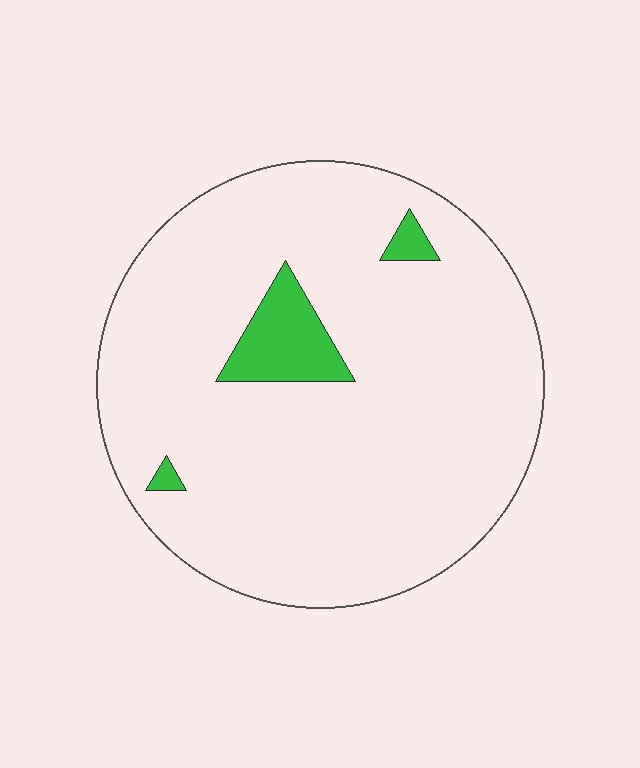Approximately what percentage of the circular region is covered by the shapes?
Approximately 5%.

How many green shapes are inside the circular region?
3.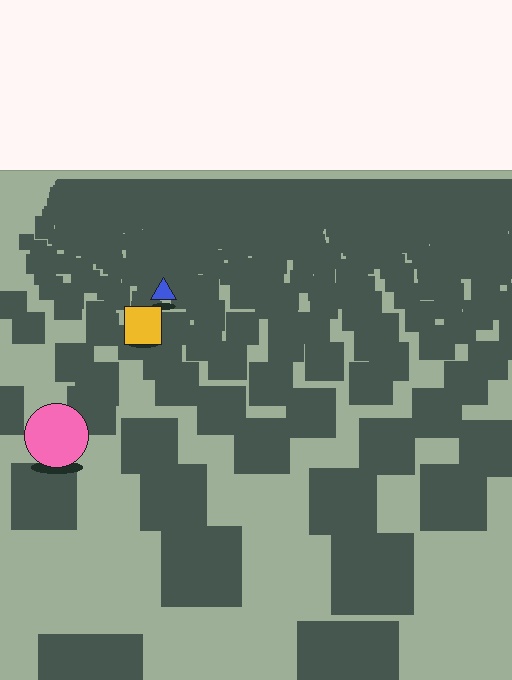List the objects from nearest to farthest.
From nearest to farthest: the pink circle, the yellow square, the blue triangle.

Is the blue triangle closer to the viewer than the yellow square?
No. The yellow square is closer — you can tell from the texture gradient: the ground texture is coarser near it.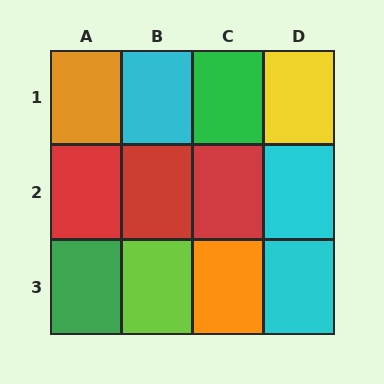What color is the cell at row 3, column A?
Green.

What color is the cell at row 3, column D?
Cyan.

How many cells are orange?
2 cells are orange.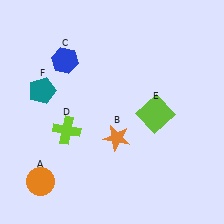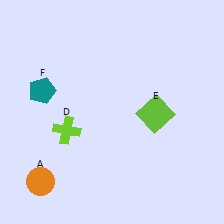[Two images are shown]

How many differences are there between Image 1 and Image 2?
There are 2 differences between the two images.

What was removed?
The blue hexagon (C), the orange star (B) were removed in Image 2.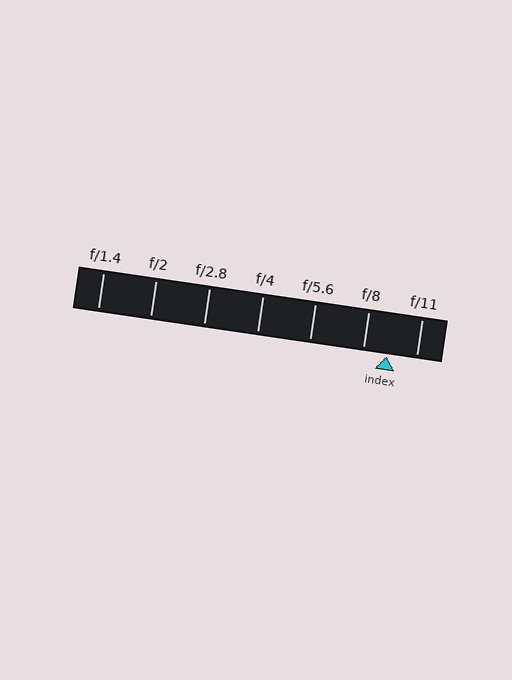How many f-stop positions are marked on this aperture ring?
There are 7 f-stop positions marked.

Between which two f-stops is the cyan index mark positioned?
The index mark is between f/8 and f/11.